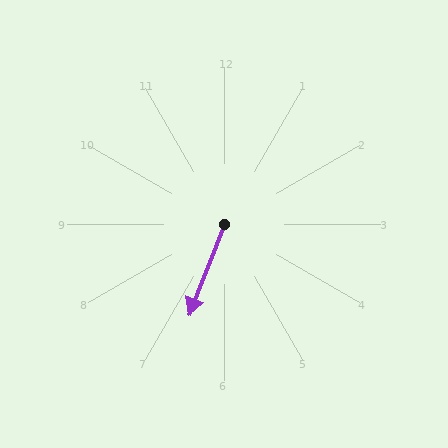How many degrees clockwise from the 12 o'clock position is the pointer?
Approximately 201 degrees.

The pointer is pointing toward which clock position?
Roughly 7 o'clock.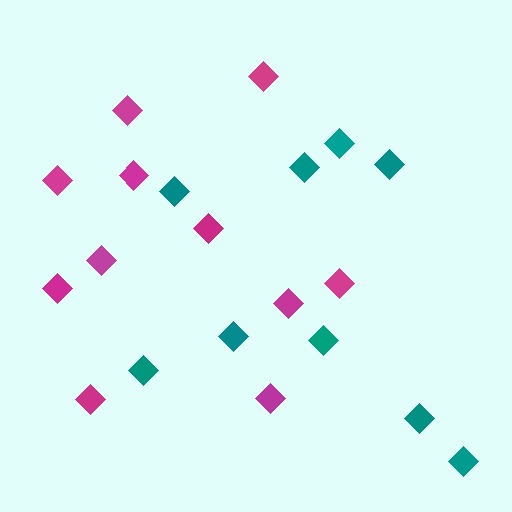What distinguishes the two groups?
There are 2 groups: one group of teal diamonds (9) and one group of magenta diamonds (11).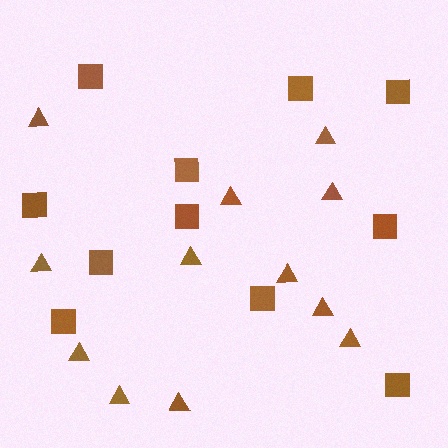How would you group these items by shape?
There are 2 groups: one group of triangles (12) and one group of squares (11).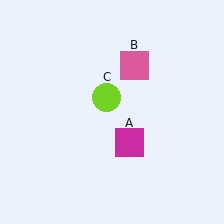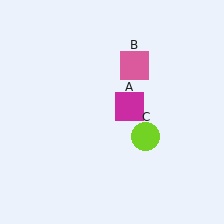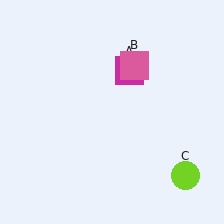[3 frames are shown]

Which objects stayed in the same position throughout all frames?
Pink square (object B) remained stationary.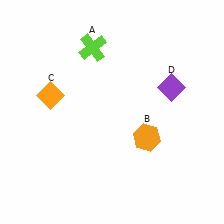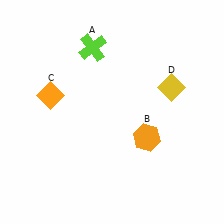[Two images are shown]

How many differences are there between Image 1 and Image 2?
There is 1 difference between the two images.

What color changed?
The diamond (D) changed from purple in Image 1 to yellow in Image 2.